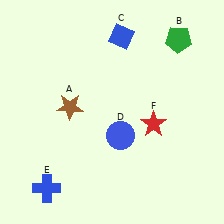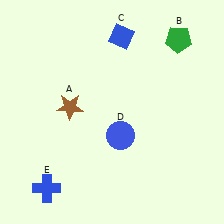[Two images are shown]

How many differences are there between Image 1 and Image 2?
There is 1 difference between the two images.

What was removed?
The red star (F) was removed in Image 2.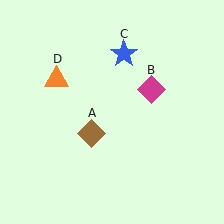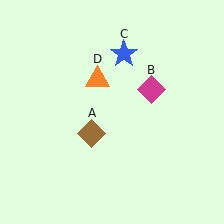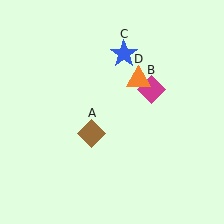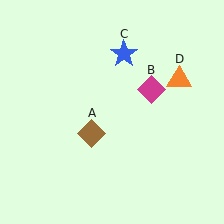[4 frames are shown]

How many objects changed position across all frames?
1 object changed position: orange triangle (object D).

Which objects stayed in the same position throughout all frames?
Brown diamond (object A) and magenta diamond (object B) and blue star (object C) remained stationary.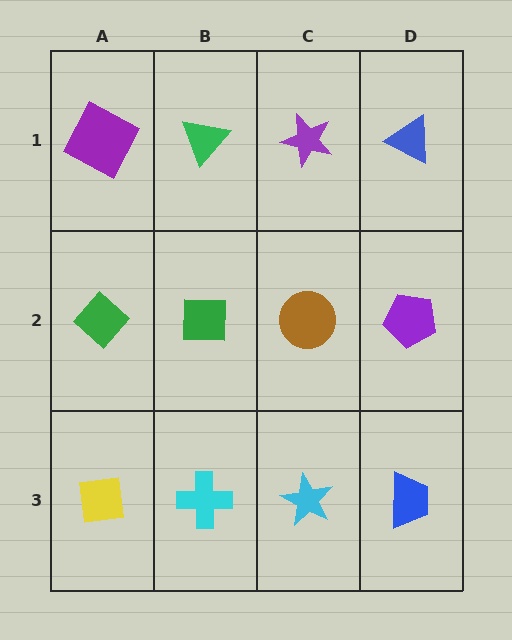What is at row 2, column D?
A purple pentagon.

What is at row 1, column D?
A blue triangle.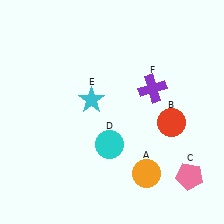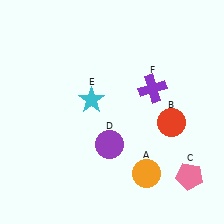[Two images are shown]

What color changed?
The circle (D) changed from cyan in Image 1 to purple in Image 2.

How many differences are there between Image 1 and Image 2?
There is 1 difference between the two images.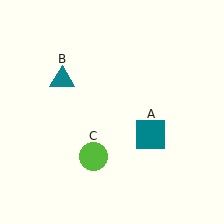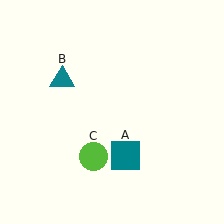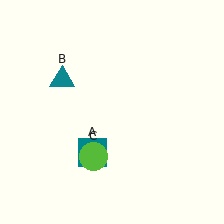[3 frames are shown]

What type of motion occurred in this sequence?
The teal square (object A) rotated clockwise around the center of the scene.